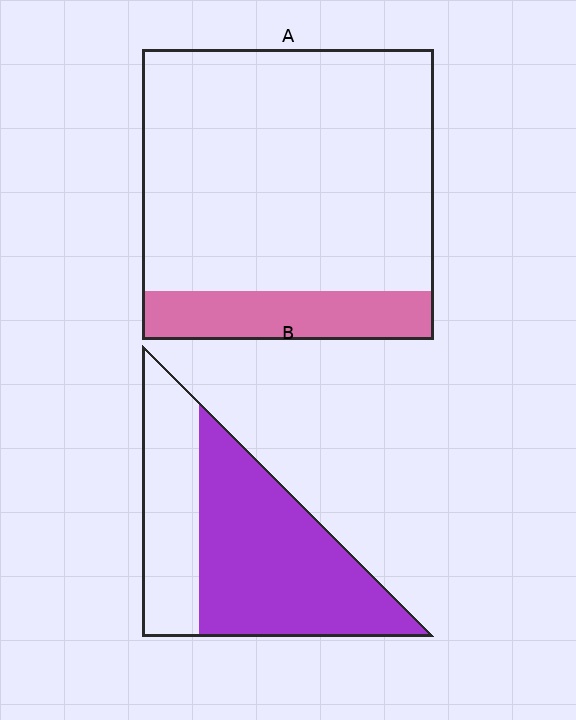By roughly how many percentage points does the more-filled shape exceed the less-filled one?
By roughly 50 percentage points (B over A).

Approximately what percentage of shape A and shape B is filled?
A is approximately 15% and B is approximately 65%.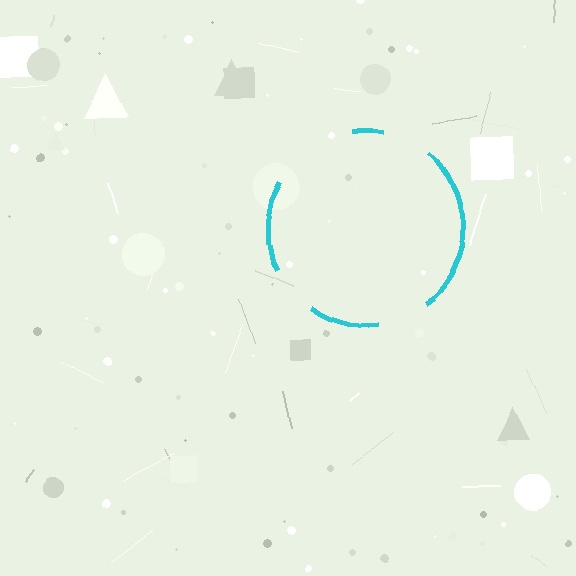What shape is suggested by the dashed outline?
The dashed outline suggests a circle.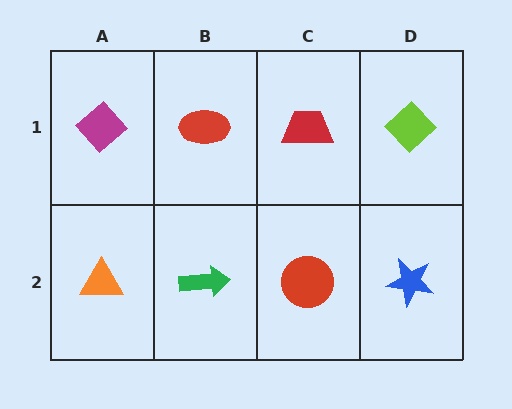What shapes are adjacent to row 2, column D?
A lime diamond (row 1, column D), a red circle (row 2, column C).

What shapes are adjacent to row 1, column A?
An orange triangle (row 2, column A), a red ellipse (row 1, column B).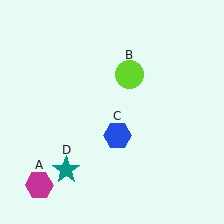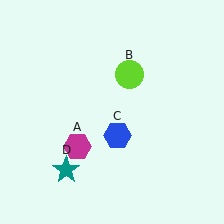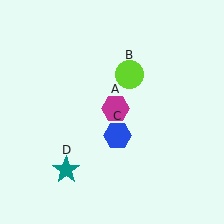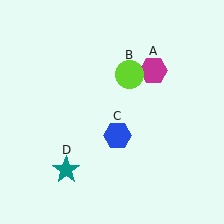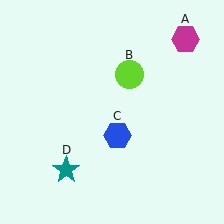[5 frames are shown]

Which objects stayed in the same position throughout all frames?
Lime circle (object B) and blue hexagon (object C) and teal star (object D) remained stationary.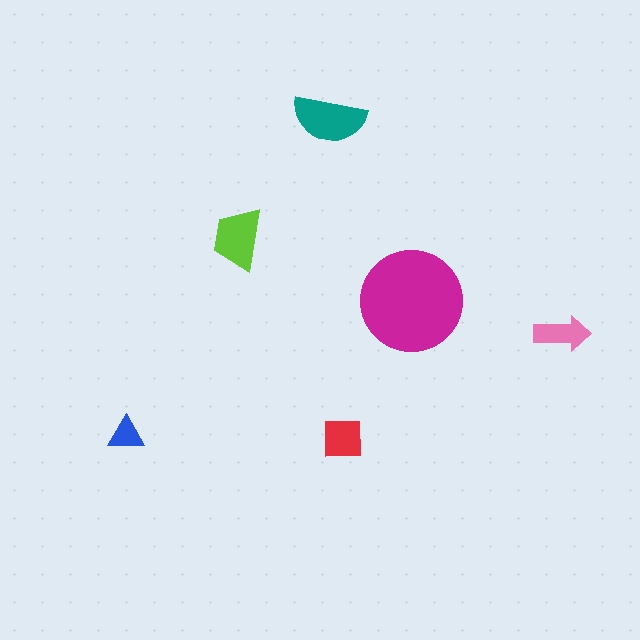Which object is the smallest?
The blue triangle.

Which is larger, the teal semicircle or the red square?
The teal semicircle.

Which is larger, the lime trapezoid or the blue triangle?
The lime trapezoid.